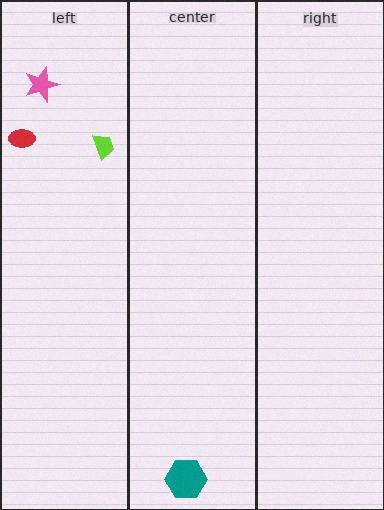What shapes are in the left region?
The lime trapezoid, the pink star, the red ellipse.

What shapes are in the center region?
The teal hexagon.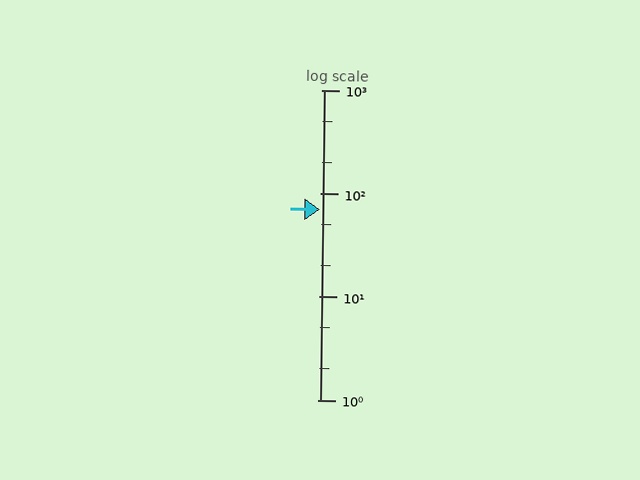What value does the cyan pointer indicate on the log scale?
The pointer indicates approximately 69.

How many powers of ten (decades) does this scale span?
The scale spans 3 decades, from 1 to 1000.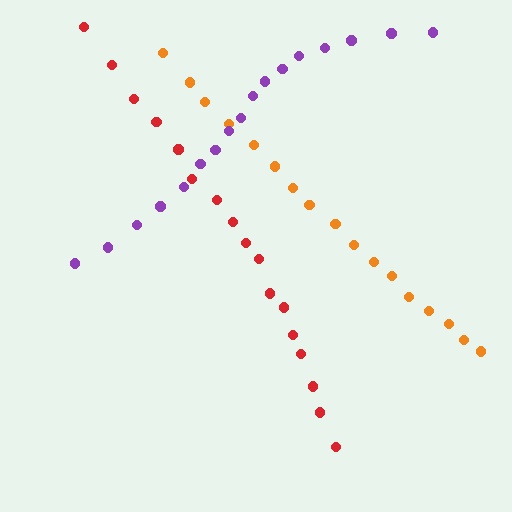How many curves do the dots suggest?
There are 3 distinct paths.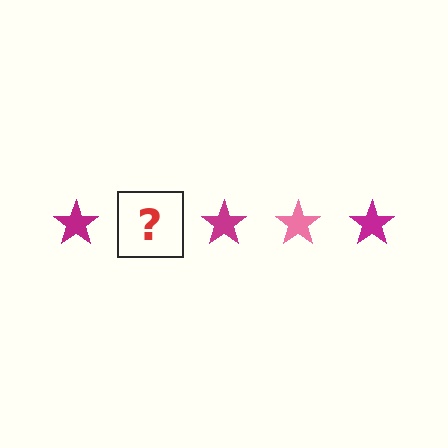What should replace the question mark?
The question mark should be replaced with a pink star.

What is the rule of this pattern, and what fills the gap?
The rule is that the pattern cycles through magenta, pink stars. The gap should be filled with a pink star.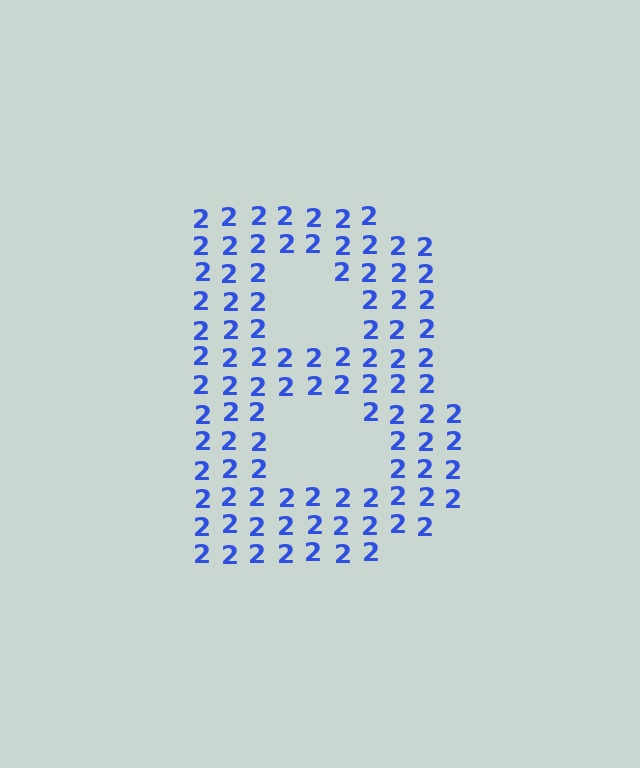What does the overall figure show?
The overall figure shows the letter B.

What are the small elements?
The small elements are digit 2's.